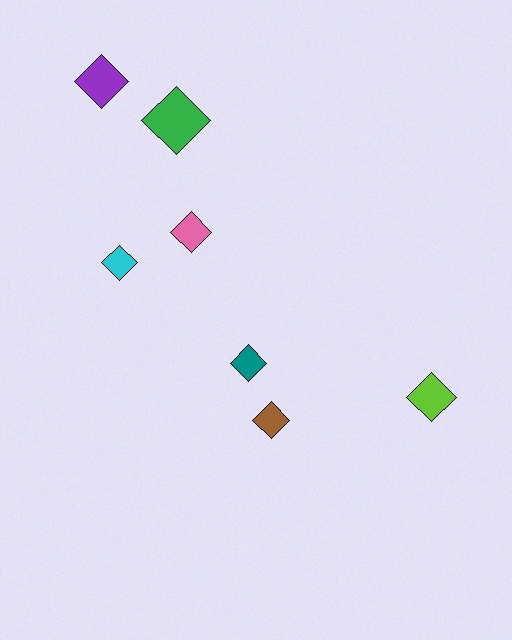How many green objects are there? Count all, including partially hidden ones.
There is 1 green object.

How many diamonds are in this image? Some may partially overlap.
There are 7 diamonds.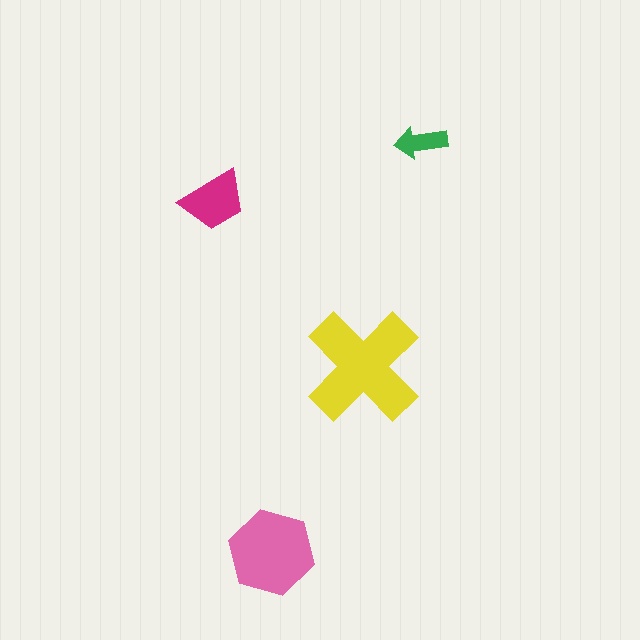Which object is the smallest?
The green arrow.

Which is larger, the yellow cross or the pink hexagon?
The yellow cross.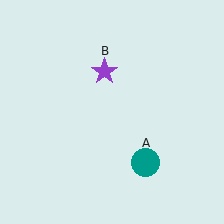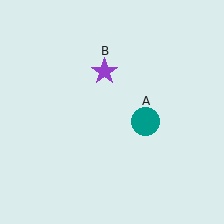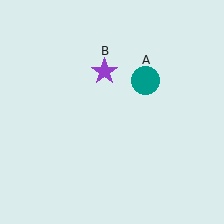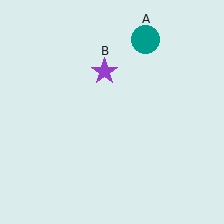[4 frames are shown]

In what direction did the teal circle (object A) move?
The teal circle (object A) moved up.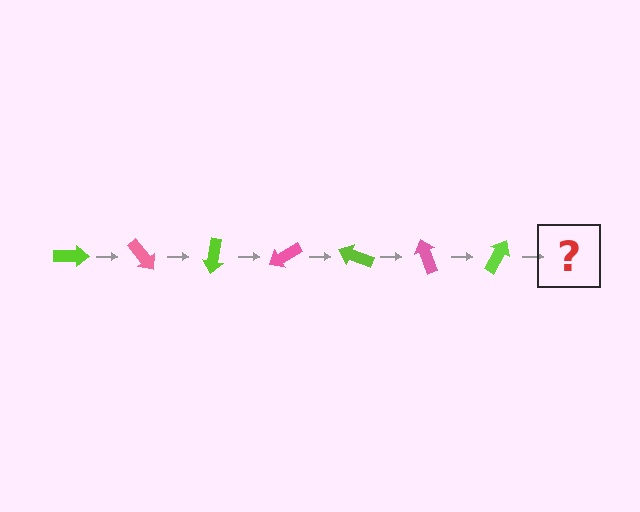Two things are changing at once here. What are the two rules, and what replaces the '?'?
The two rules are that it rotates 50 degrees each step and the color cycles through lime and pink. The '?' should be a pink arrow, rotated 350 degrees from the start.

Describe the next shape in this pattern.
It should be a pink arrow, rotated 350 degrees from the start.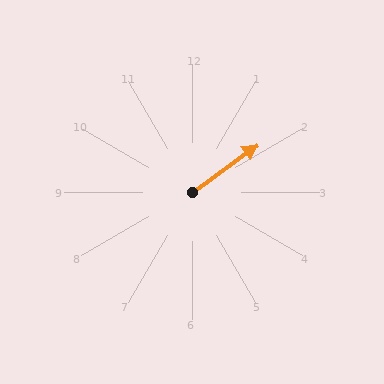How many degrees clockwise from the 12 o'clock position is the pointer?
Approximately 54 degrees.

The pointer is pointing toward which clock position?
Roughly 2 o'clock.